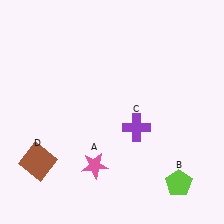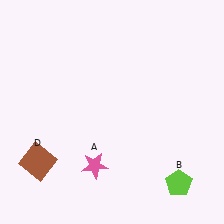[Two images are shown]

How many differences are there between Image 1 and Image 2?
There is 1 difference between the two images.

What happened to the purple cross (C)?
The purple cross (C) was removed in Image 2. It was in the bottom-right area of Image 1.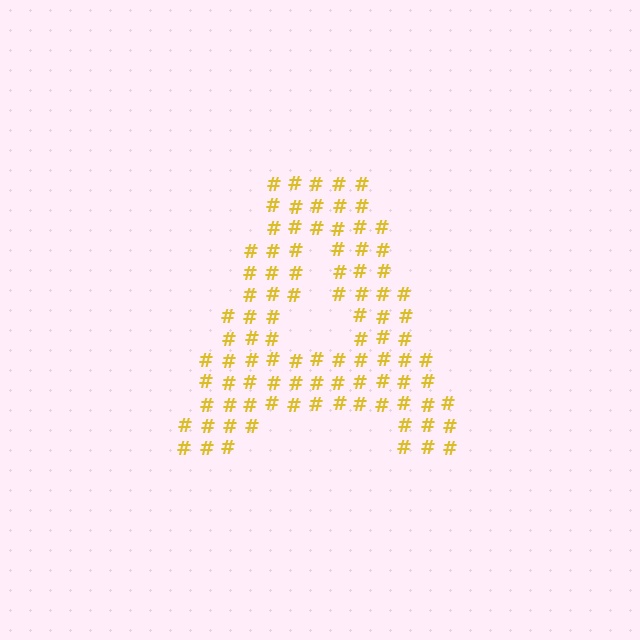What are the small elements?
The small elements are hash symbols.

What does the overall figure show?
The overall figure shows the letter A.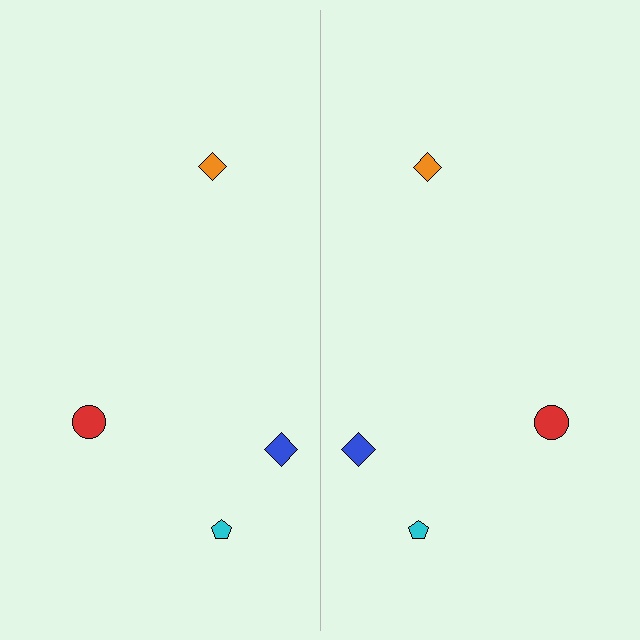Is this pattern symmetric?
Yes, this pattern has bilateral (reflection) symmetry.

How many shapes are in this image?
There are 8 shapes in this image.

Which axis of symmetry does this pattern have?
The pattern has a vertical axis of symmetry running through the center of the image.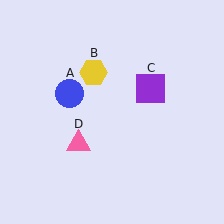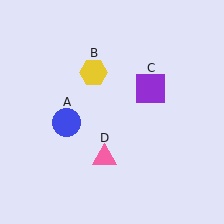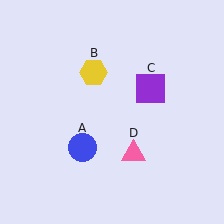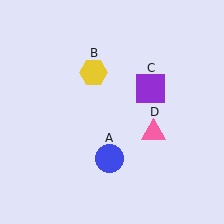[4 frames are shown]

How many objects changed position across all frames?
2 objects changed position: blue circle (object A), pink triangle (object D).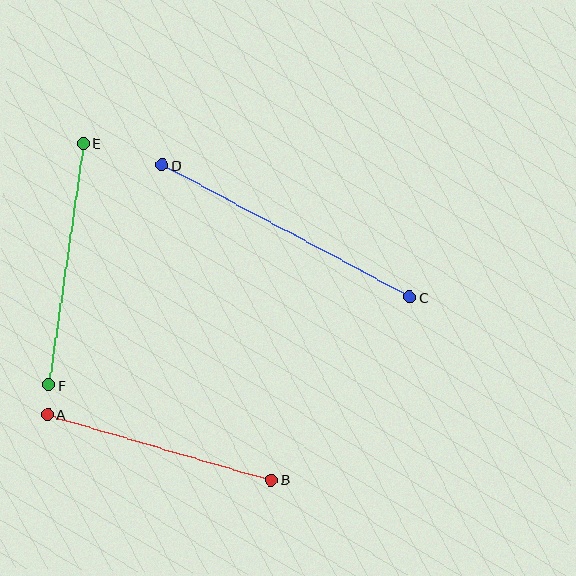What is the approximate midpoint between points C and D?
The midpoint is at approximately (286, 231) pixels.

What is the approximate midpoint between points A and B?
The midpoint is at approximately (160, 447) pixels.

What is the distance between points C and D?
The distance is approximately 280 pixels.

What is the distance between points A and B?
The distance is approximately 233 pixels.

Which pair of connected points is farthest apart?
Points C and D are farthest apart.